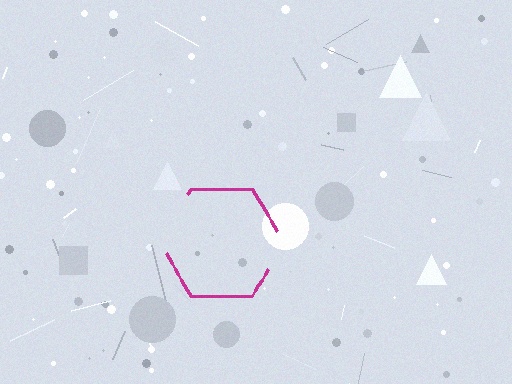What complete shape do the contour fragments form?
The contour fragments form a hexagon.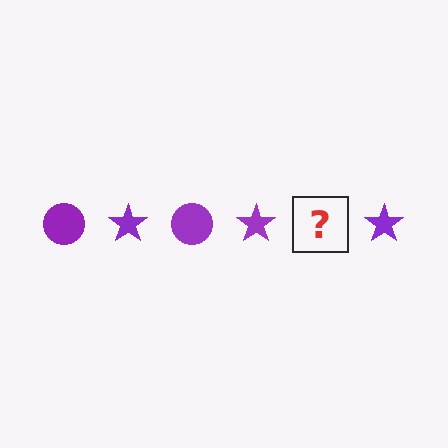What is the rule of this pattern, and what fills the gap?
The rule is that the pattern cycles through circle, star shapes in purple. The gap should be filled with a purple circle.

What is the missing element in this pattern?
The missing element is a purple circle.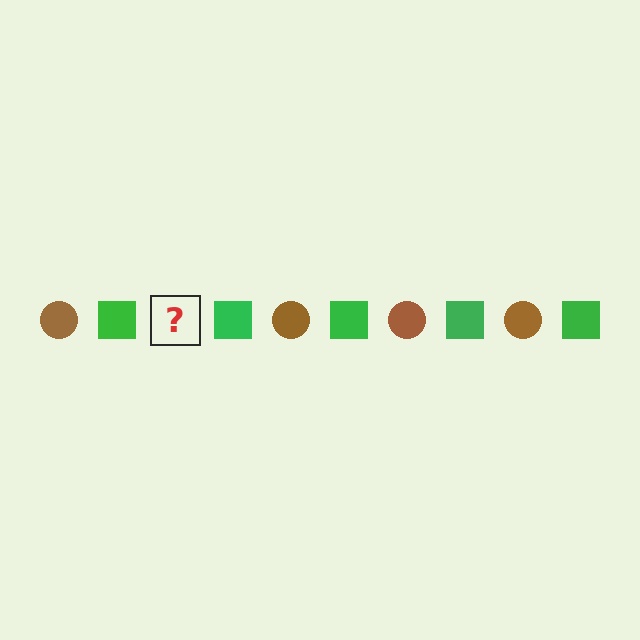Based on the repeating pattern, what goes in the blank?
The blank should be a brown circle.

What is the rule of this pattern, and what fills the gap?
The rule is that the pattern alternates between brown circle and green square. The gap should be filled with a brown circle.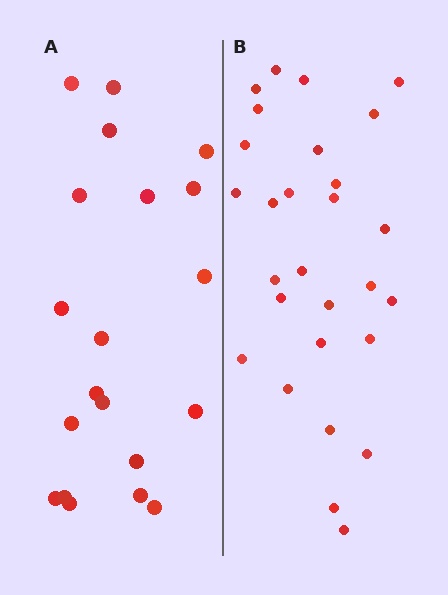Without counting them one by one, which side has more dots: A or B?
Region B (the right region) has more dots.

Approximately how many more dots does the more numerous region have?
Region B has roughly 8 or so more dots than region A.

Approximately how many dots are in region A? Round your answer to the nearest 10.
About 20 dots.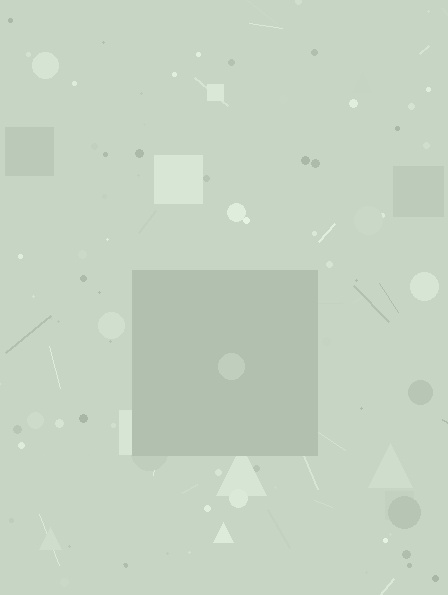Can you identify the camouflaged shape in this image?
The camouflaged shape is a square.